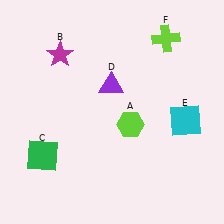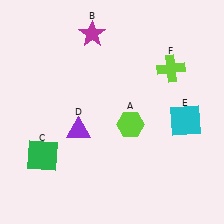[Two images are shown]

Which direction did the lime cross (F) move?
The lime cross (F) moved down.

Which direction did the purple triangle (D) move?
The purple triangle (D) moved down.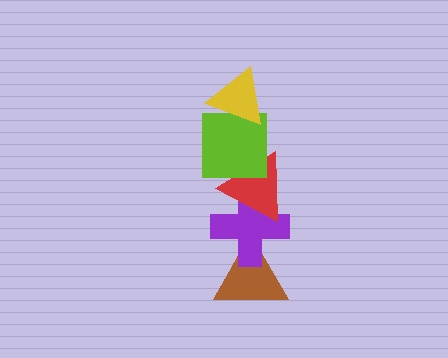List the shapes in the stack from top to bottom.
From top to bottom: the yellow triangle, the lime square, the red triangle, the purple cross, the brown triangle.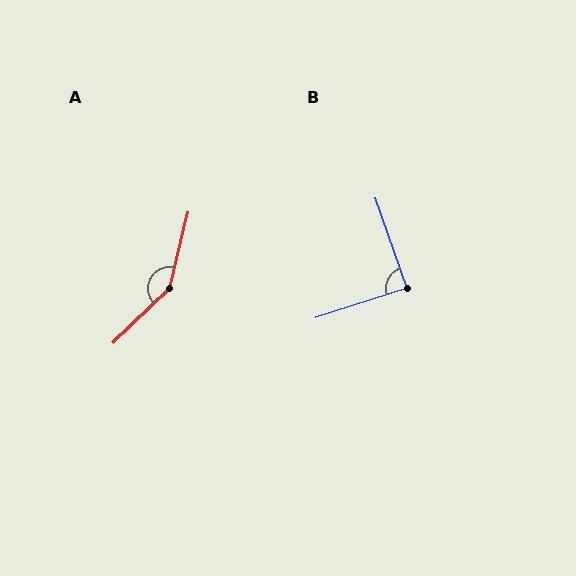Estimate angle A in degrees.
Approximately 147 degrees.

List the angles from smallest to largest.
B (89°), A (147°).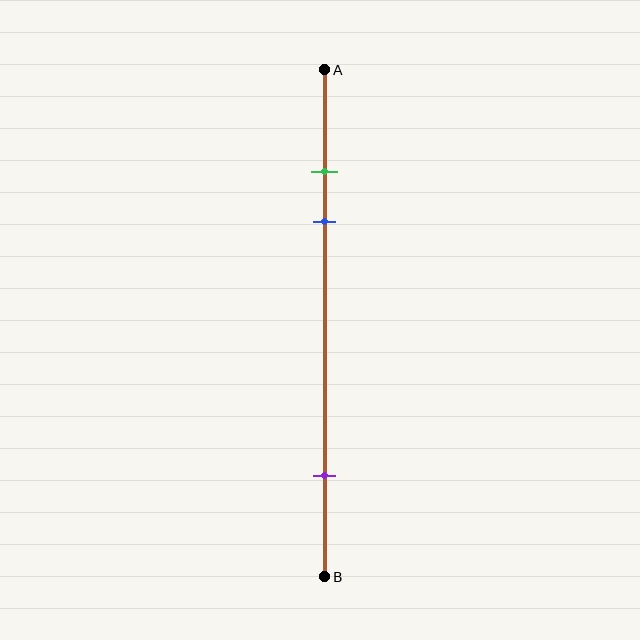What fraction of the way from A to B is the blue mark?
The blue mark is approximately 30% (0.3) of the way from A to B.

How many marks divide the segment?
There are 3 marks dividing the segment.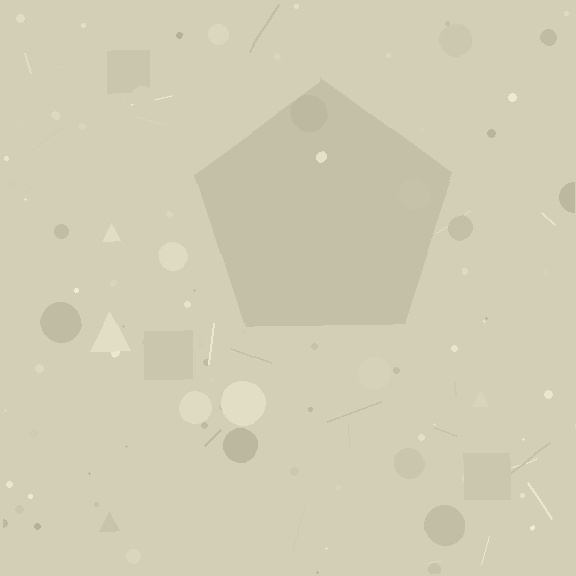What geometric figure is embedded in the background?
A pentagon is embedded in the background.